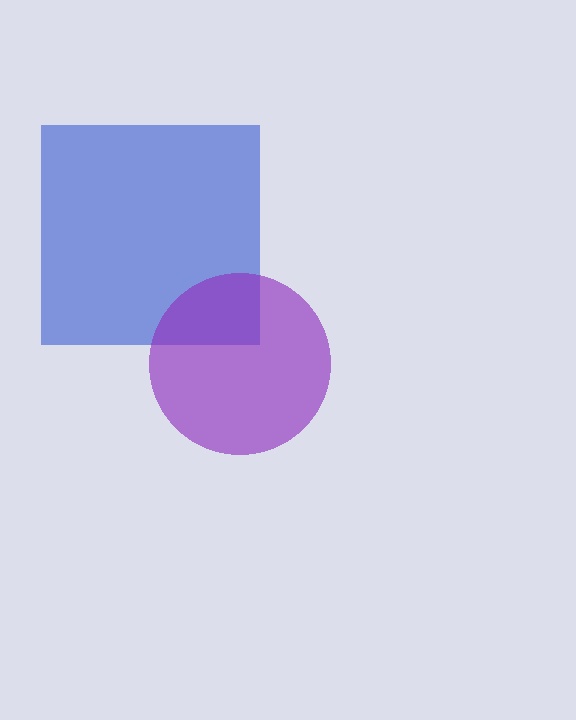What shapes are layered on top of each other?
The layered shapes are: a blue square, a purple circle.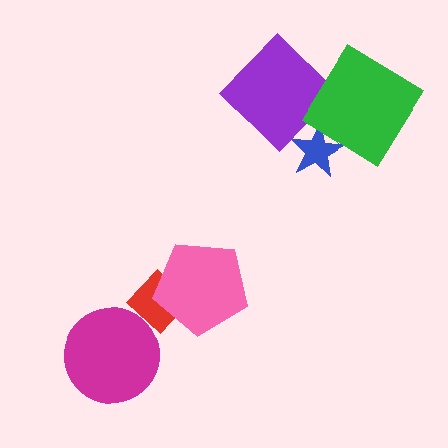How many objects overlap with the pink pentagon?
1 object overlaps with the pink pentagon.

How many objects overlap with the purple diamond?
0 objects overlap with the purple diamond.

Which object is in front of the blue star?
The green diamond is in front of the blue star.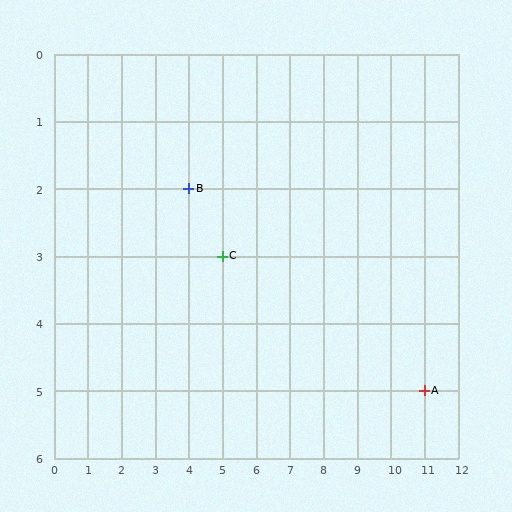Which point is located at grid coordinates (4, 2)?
Point B is at (4, 2).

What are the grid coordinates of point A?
Point A is at grid coordinates (11, 5).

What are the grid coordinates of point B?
Point B is at grid coordinates (4, 2).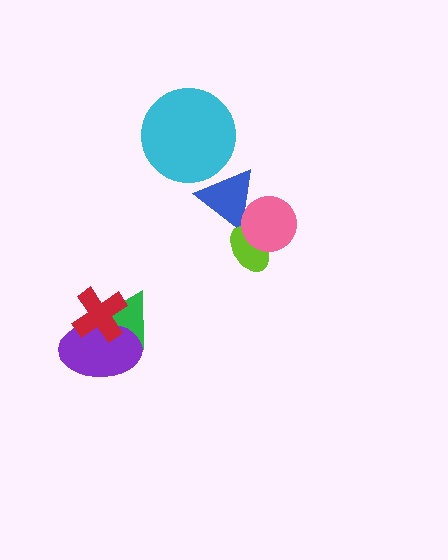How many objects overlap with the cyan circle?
1 object overlaps with the cyan circle.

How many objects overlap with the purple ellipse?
2 objects overlap with the purple ellipse.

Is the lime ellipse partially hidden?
Yes, it is partially covered by another shape.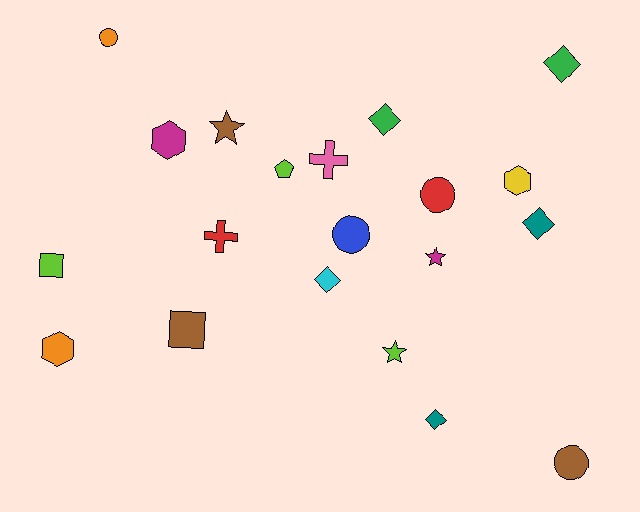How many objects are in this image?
There are 20 objects.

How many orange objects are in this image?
There are 2 orange objects.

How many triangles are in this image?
There are no triangles.